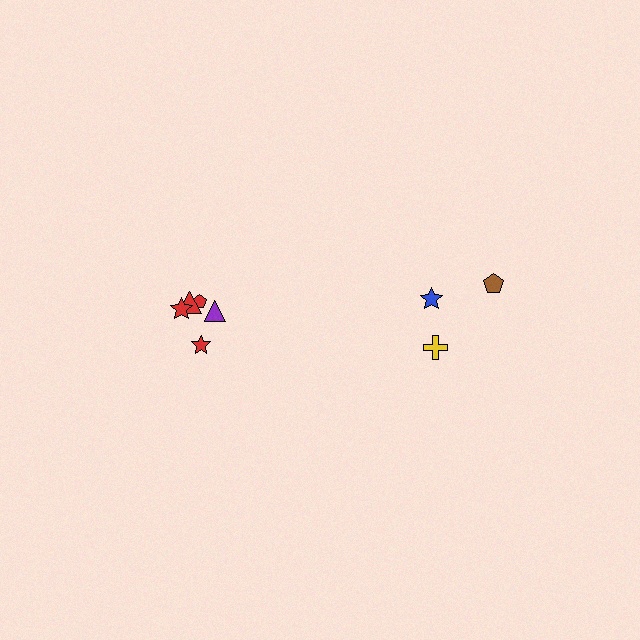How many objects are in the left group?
There are 5 objects.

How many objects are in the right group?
There are 3 objects.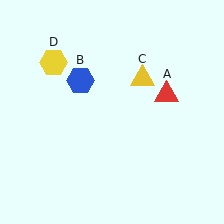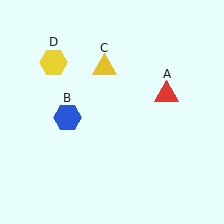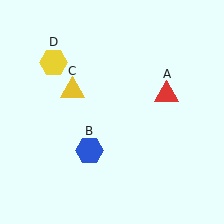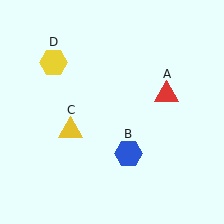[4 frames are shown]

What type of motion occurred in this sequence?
The blue hexagon (object B), yellow triangle (object C) rotated counterclockwise around the center of the scene.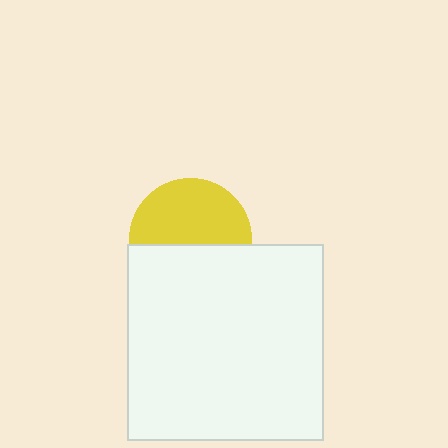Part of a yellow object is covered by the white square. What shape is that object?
It is a circle.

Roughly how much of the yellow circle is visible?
About half of it is visible (roughly 54%).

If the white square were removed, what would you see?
You would see the complete yellow circle.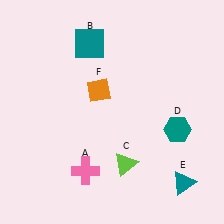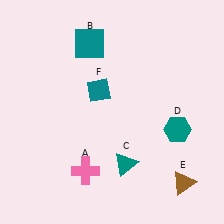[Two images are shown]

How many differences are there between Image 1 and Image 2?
There are 3 differences between the two images.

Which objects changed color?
C changed from lime to teal. E changed from teal to brown. F changed from orange to teal.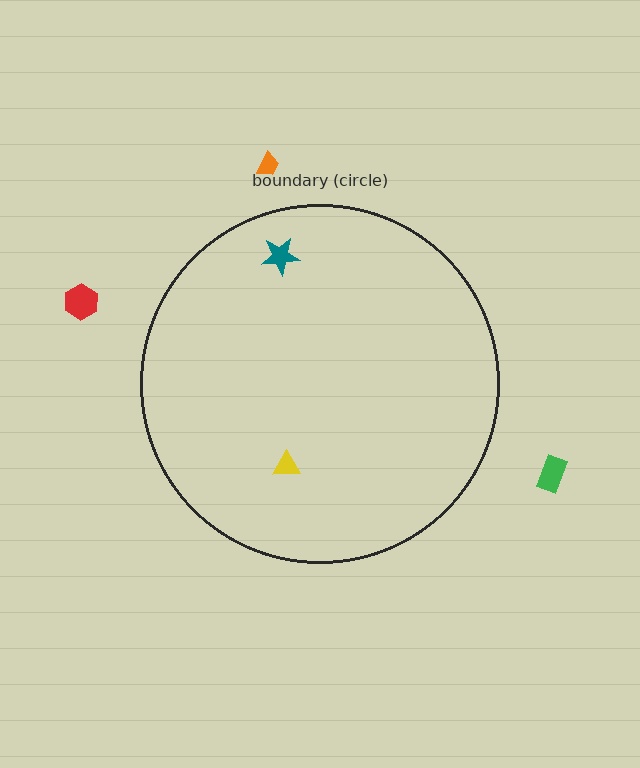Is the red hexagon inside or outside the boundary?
Outside.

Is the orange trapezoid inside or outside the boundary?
Outside.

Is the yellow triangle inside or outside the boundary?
Inside.